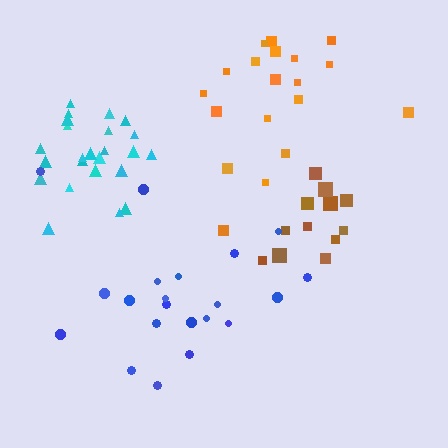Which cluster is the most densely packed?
Cyan.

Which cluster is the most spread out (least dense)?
Blue.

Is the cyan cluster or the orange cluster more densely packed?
Cyan.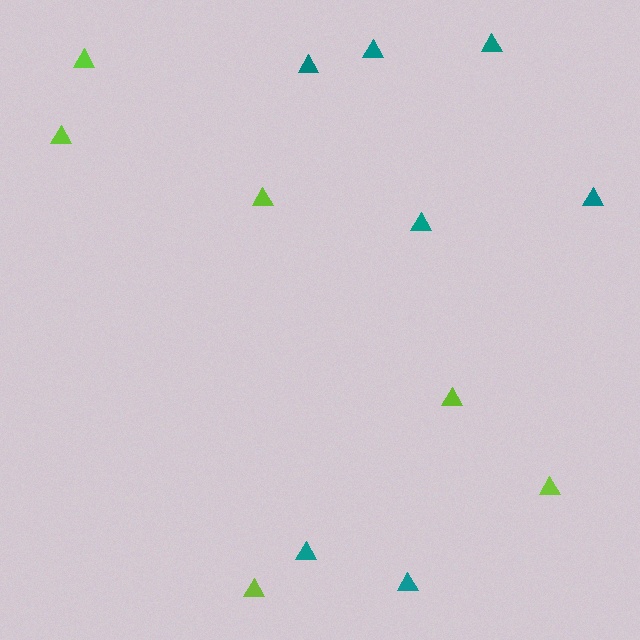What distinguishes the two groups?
There are 2 groups: one group of lime triangles (6) and one group of teal triangles (7).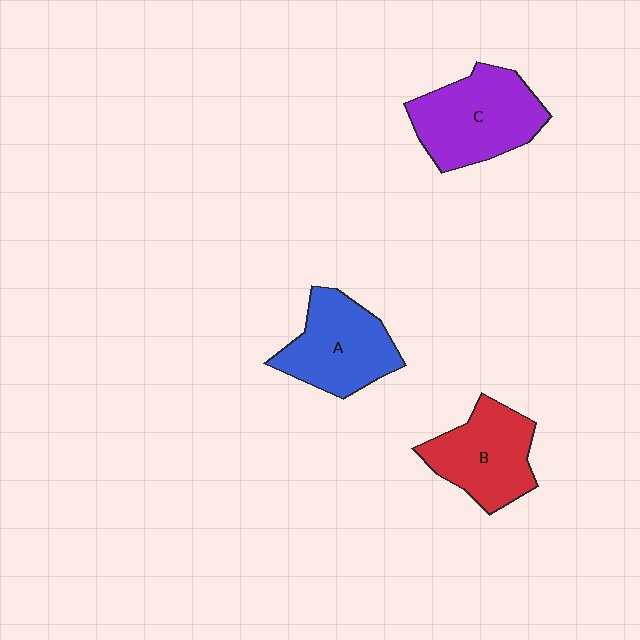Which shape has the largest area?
Shape C (purple).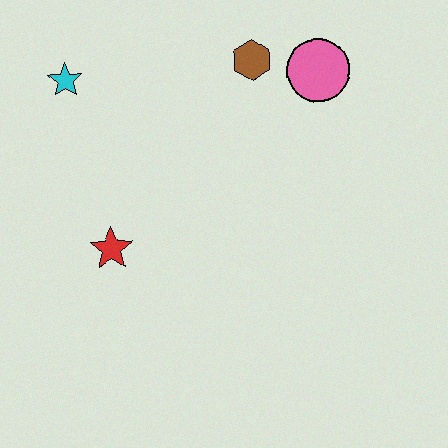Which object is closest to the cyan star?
The red star is closest to the cyan star.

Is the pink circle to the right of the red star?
Yes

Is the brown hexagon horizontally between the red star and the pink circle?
Yes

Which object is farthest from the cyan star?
The pink circle is farthest from the cyan star.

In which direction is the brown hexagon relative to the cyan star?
The brown hexagon is to the right of the cyan star.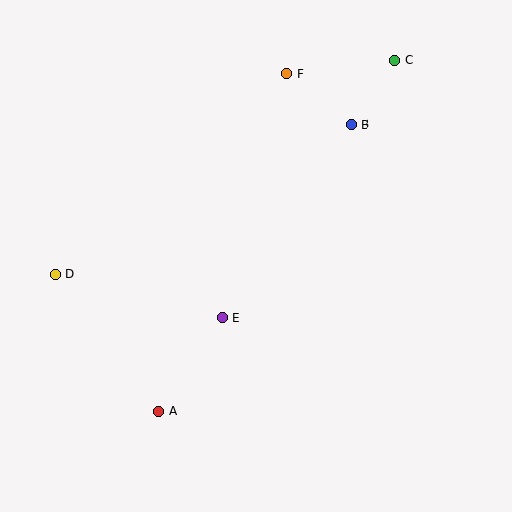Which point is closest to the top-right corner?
Point C is closest to the top-right corner.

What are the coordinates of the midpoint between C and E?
The midpoint between C and E is at (309, 189).